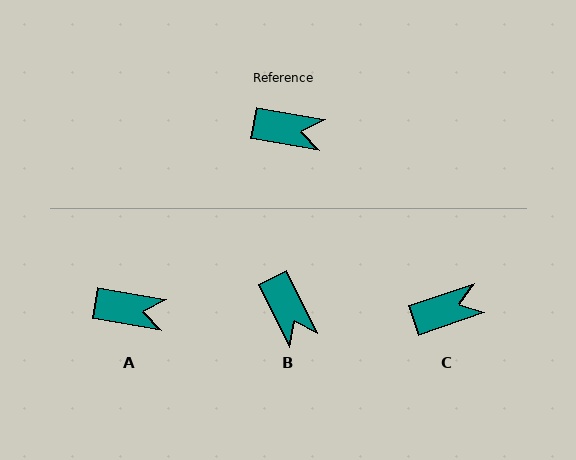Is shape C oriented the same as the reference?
No, it is off by about 29 degrees.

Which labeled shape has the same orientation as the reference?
A.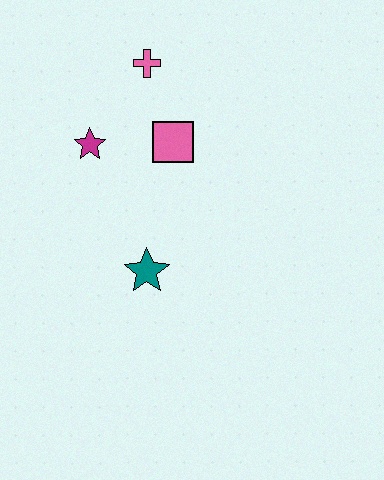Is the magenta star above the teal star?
Yes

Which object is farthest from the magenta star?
The teal star is farthest from the magenta star.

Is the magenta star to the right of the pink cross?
No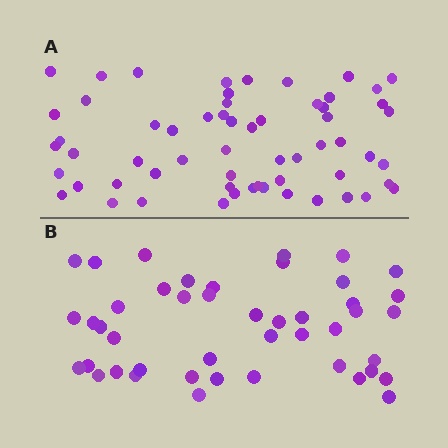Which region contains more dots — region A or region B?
Region A (the top region) has more dots.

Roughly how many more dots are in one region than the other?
Region A has approximately 15 more dots than region B.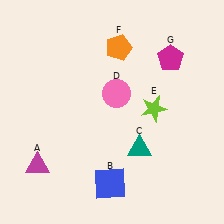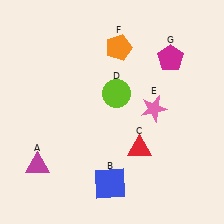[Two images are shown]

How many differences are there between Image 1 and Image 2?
There are 3 differences between the two images.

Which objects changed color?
C changed from teal to red. D changed from pink to lime. E changed from lime to pink.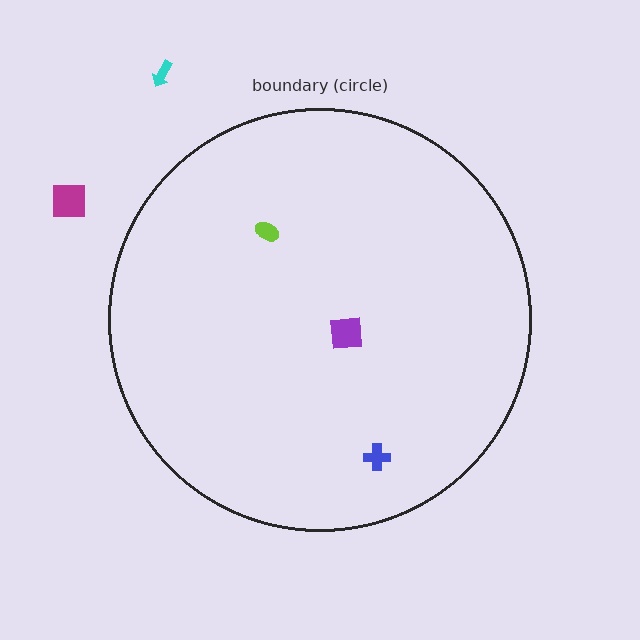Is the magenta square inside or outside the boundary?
Outside.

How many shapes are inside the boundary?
3 inside, 2 outside.